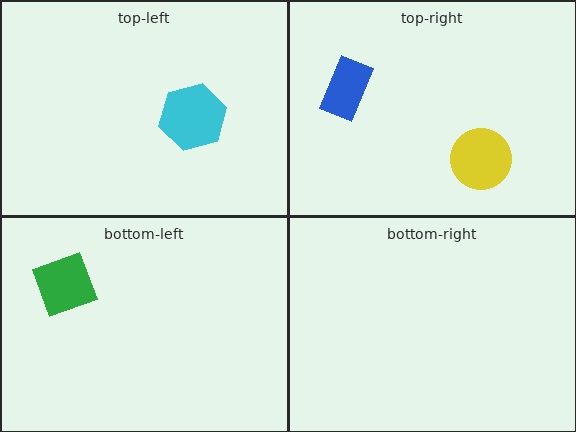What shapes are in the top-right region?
The blue rectangle, the yellow circle.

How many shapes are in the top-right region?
2.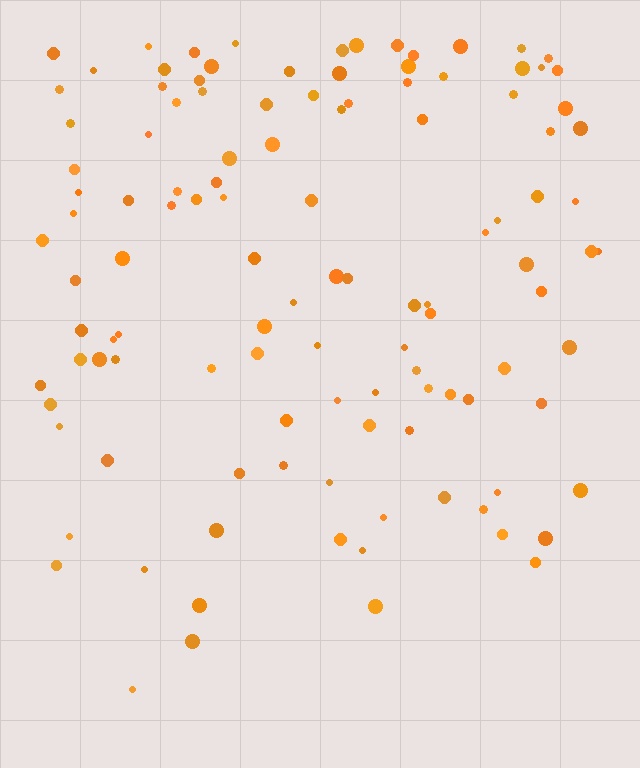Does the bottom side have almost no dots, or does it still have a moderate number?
Still a moderate number, just noticeably fewer than the top.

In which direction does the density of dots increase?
From bottom to top, with the top side densest.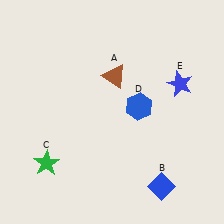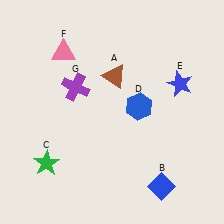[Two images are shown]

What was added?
A pink triangle (F), a purple cross (G) were added in Image 2.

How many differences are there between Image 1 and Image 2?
There are 2 differences between the two images.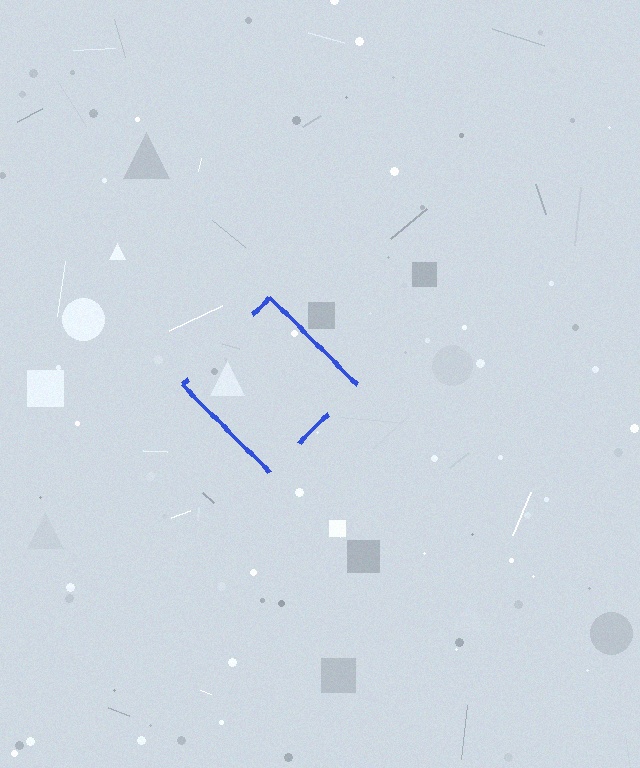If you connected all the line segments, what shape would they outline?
They would outline a diamond.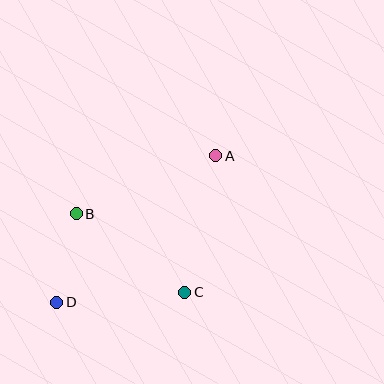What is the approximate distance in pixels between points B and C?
The distance between B and C is approximately 134 pixels.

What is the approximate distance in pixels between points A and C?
The distance between A and C is approximately 140 pixels.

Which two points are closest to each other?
Points B and D are closest to each other.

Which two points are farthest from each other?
Points A and D are farthest from each other.